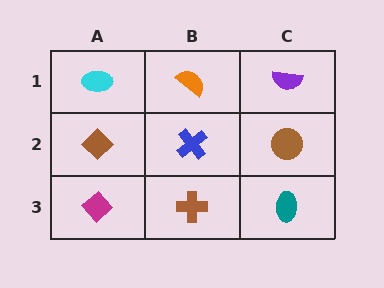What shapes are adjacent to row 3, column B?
A blue cross (row 2, column B), a magenta diamond (row 3, column A), a teal ellipse (row 3, column C).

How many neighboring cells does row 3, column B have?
3.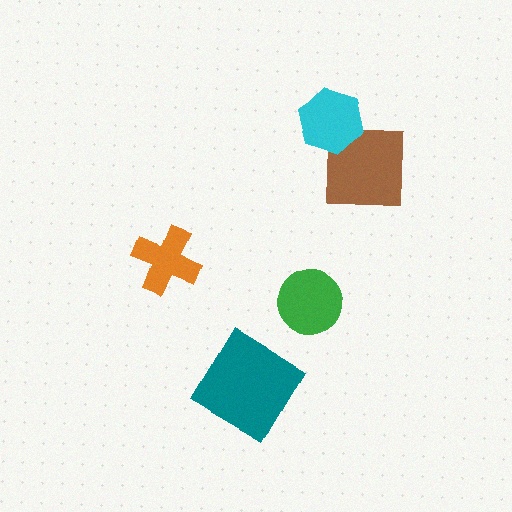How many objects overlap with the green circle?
0 objects overlap with the green circle.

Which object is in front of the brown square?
The cyan hexagon is in front of the brown square.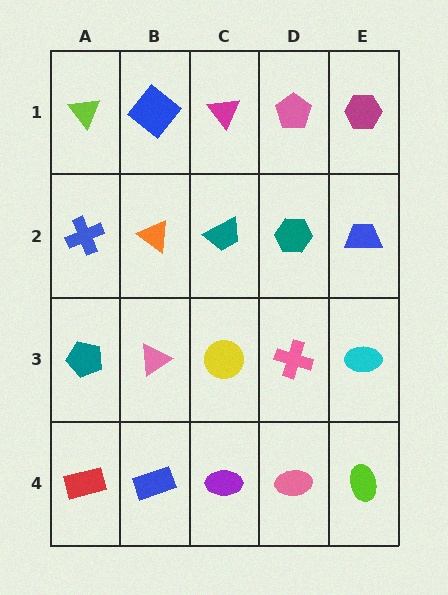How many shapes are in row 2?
5 shapes.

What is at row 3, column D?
A pink cross.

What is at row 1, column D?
A pink pentagon.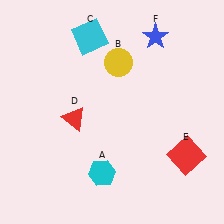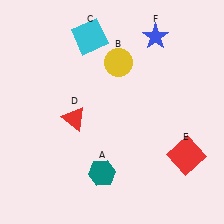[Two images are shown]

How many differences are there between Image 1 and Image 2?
There is 1 difference between the two images.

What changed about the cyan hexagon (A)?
In Image 1, A is cyan. In Image 2, it changed to teal.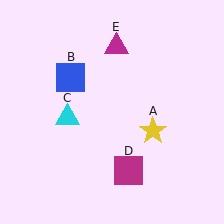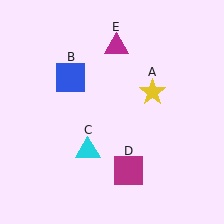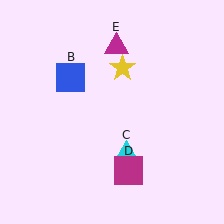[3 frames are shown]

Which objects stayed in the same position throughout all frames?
Blue square (object B) and magenta square (object D) and magenta triangle (object E) remained stationary.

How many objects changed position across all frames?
2 objects changed position: yellow star (object A), cyan triangle (object C).